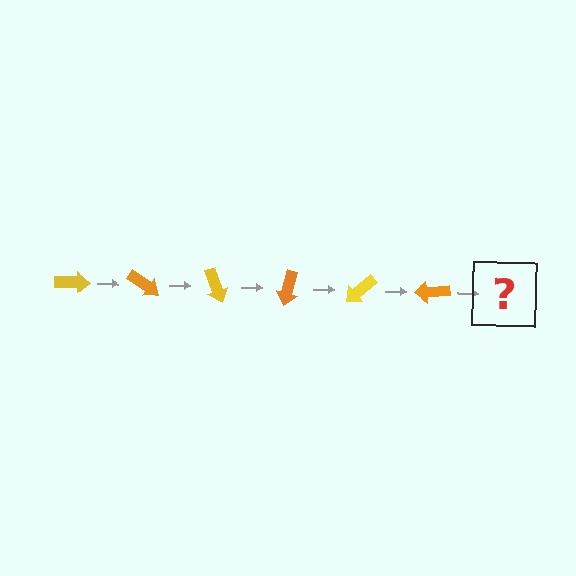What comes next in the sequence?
The next element should be a yellow arrow, rotated 210 degrees from the start.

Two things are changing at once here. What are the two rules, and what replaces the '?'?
The two rules are that it rotates 35 degrees each step and the color cycles through yellow and orange. The '?' should be a yellow arrow, rotated 210 degrees from the start.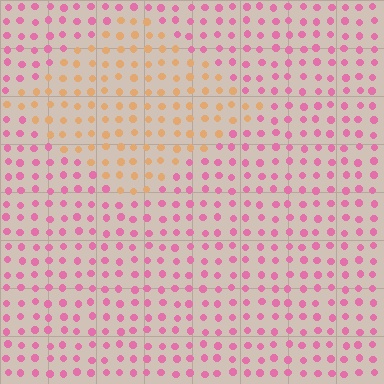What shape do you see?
I see a diamond.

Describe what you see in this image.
The image is filled with small pink elements in a uniform arrangement. A diamond-shaped region is visible where the elements are tinted to a slightly different hue, forming a subtle color boundary.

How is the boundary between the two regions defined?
The boundary is defined purely by a slight shift in hue (about 60 degrees). Spacing, size, and orientation are identical on both sides.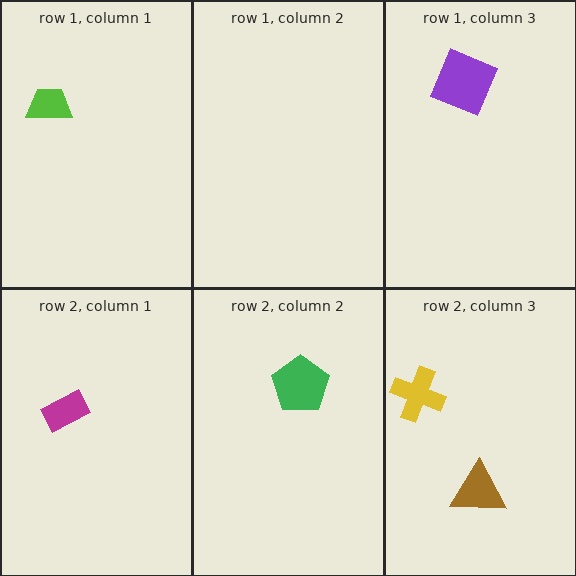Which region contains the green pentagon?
The row 2, column 2 region.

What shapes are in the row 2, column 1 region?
The magenta rectangle.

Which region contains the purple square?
The row 1, column 3 region.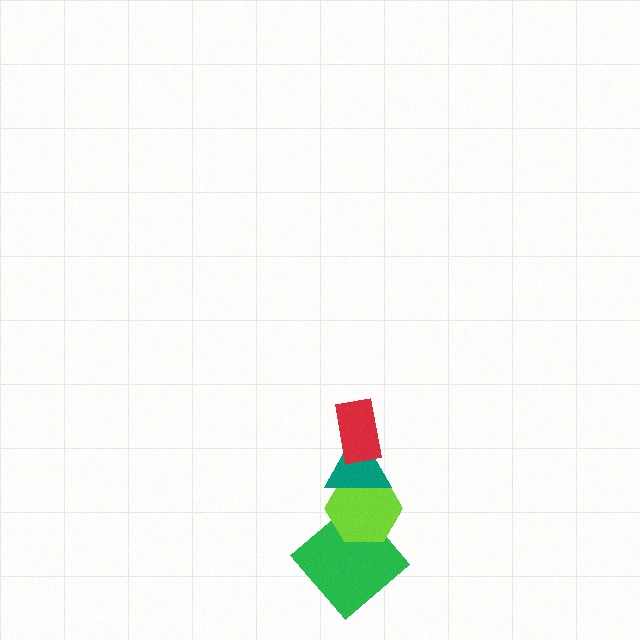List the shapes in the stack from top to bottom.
From top to bottom: the red rectangle, the teal triangle, the lime hexagon, the green diamond.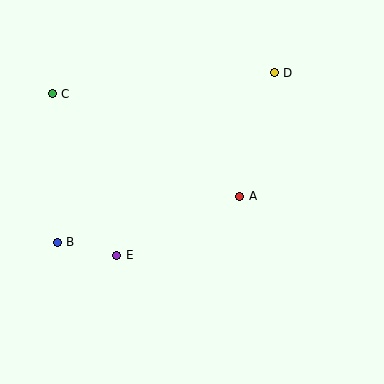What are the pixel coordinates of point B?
Point B is at (57, 242).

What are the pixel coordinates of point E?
Point E is at (117, 255).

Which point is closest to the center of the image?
Point A at (240, 196) is closest to the center.